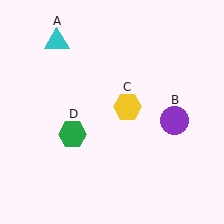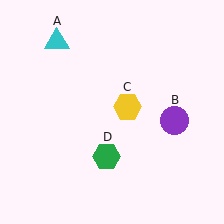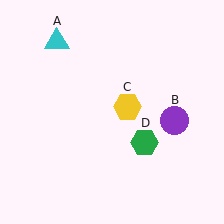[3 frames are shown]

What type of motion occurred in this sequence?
The green hexagon (object D) rotated counterclockwise around the center of the scene.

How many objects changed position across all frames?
1 object changed position: green hexagon (object D).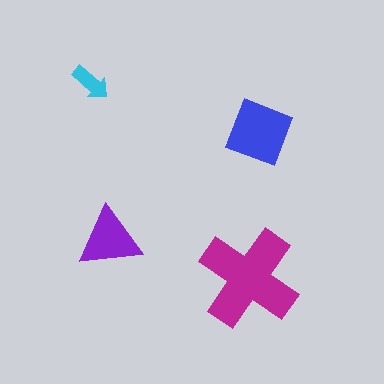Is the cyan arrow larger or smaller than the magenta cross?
Smaller.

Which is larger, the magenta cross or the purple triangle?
The magenta cross.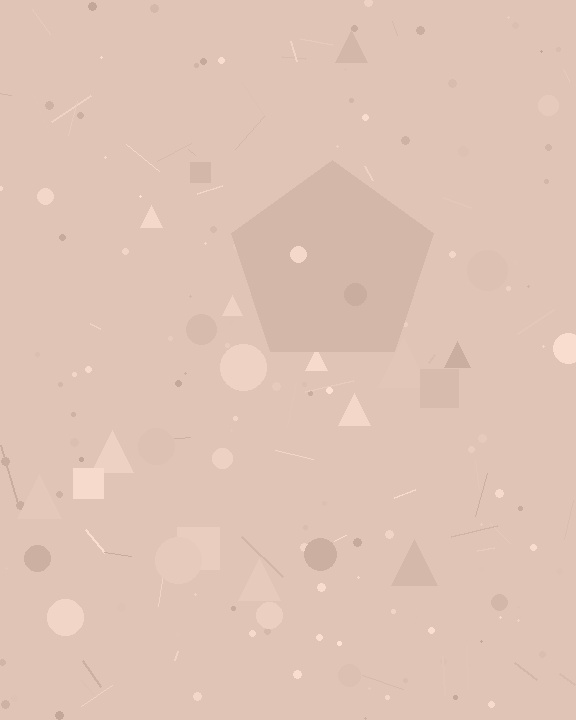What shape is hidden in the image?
A pentagon is hidden in the image.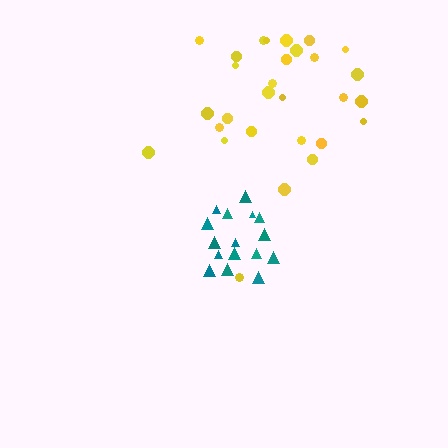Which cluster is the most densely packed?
Teal.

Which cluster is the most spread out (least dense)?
Yellow.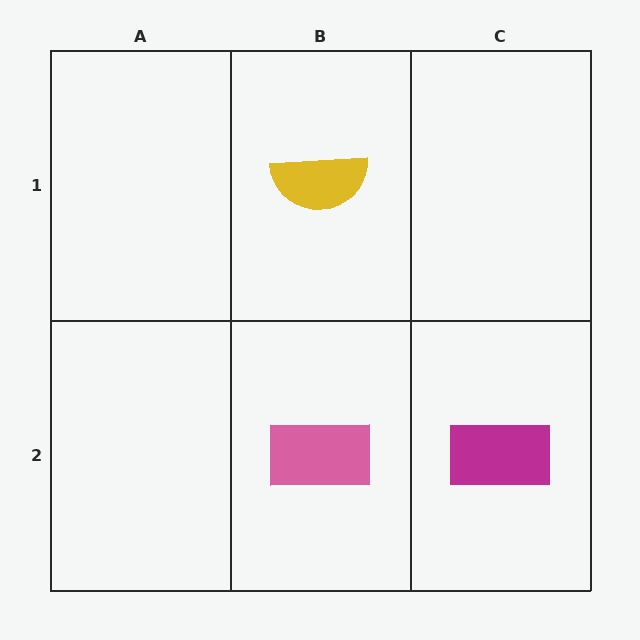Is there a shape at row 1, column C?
No, that cell is empty.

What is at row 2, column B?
A pink rectangle.